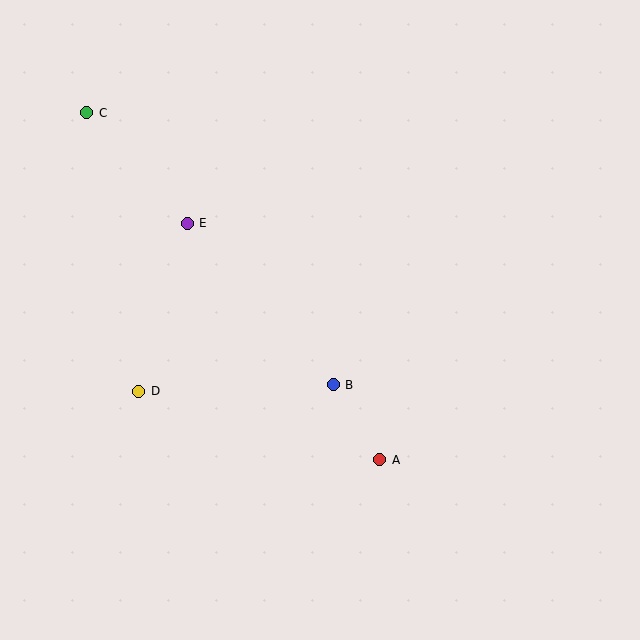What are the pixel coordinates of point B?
Point B is at (333, 385).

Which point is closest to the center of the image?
Point B at (333, 385) is closest to the center.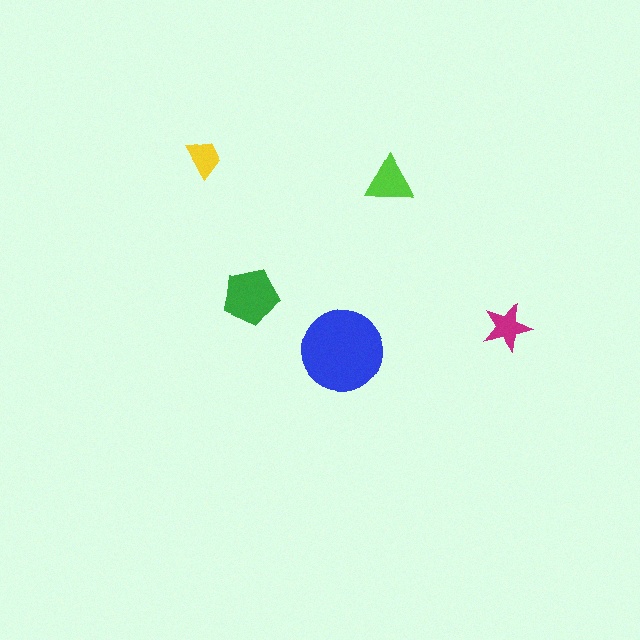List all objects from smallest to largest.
The yellow trapezoid, the magenta star, the lime triangle, the green pentagon, the blue circle.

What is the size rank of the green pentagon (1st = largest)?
2nd.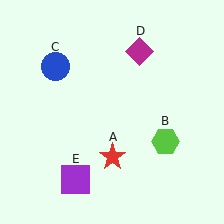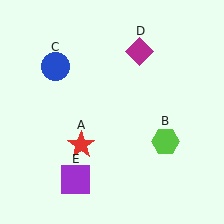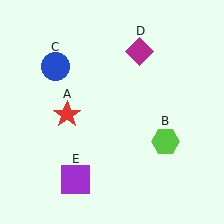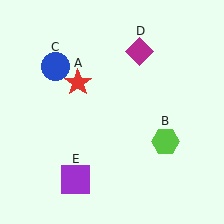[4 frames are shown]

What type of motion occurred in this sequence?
The red star (object A) rotated clockwise around the center of the scene.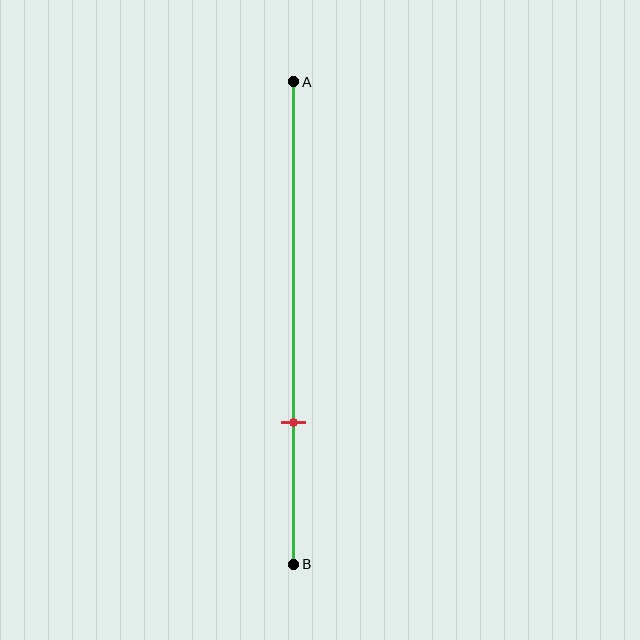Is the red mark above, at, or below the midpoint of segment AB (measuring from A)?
The red mark is below the midpoint of segment AB.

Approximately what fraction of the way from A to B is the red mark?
The red mark is approximately 70% of the way from A to B.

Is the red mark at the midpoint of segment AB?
No, the mark is at about 70% from A, not at the 50% midpoint.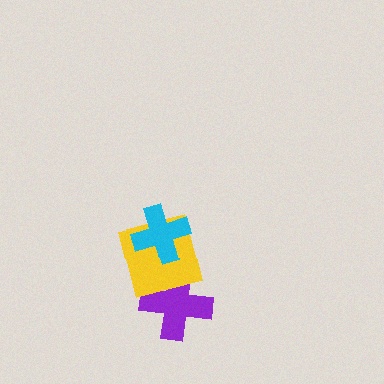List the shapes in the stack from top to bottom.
From top to bottom: the cyan cross, the yellow square, the purple cross.